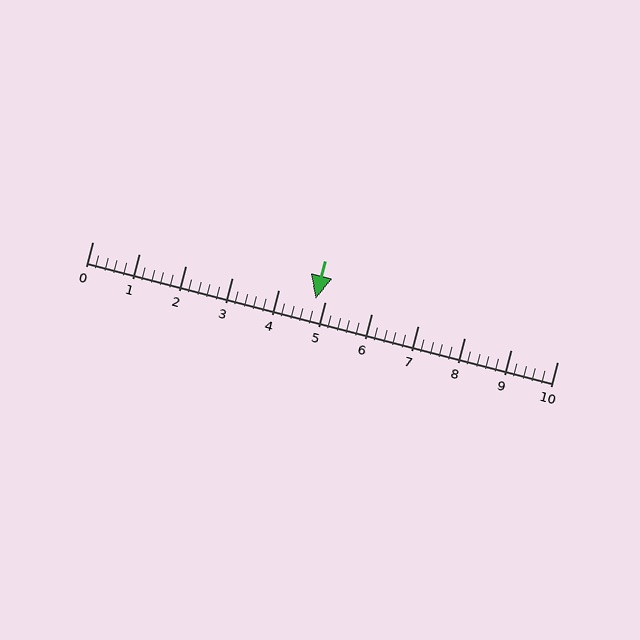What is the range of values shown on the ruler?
The ruler shows values from 0 to 10.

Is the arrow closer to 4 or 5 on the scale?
The arrow is closer to 5.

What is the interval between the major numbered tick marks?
The major tick marks are spaced 1 units apart.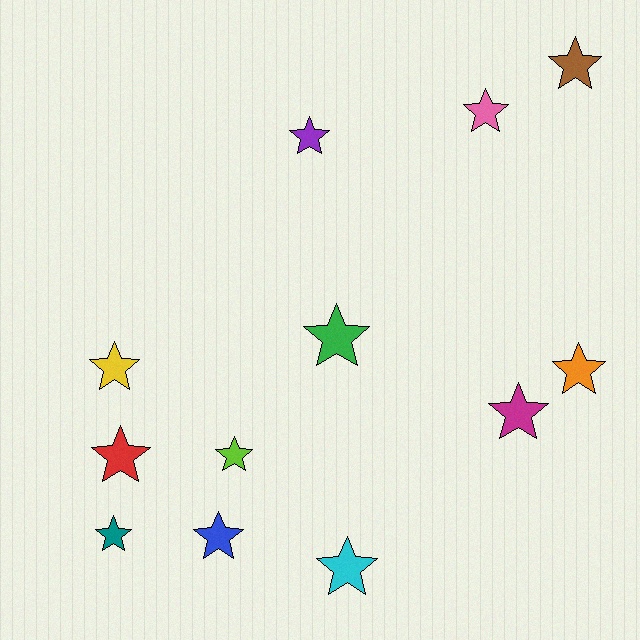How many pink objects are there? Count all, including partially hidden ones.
There is 1 pink object.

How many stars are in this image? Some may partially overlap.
There are 12 stars.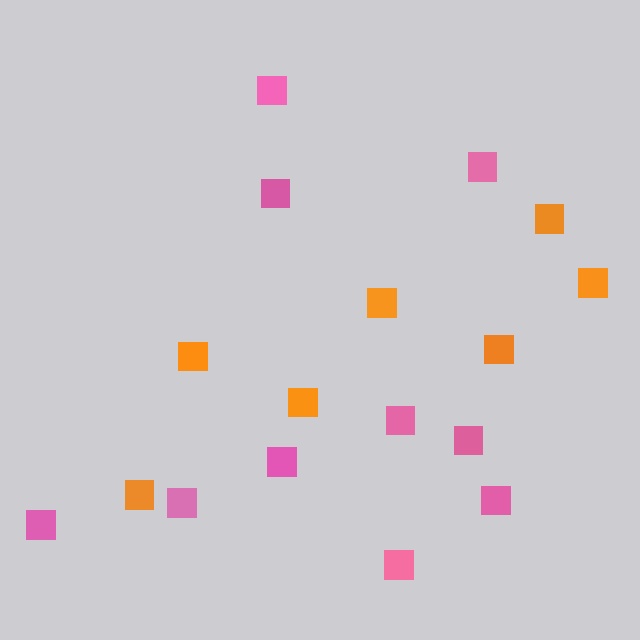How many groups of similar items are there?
There are 2 groups: one group of pink squares (10) and one group of orange squares (7).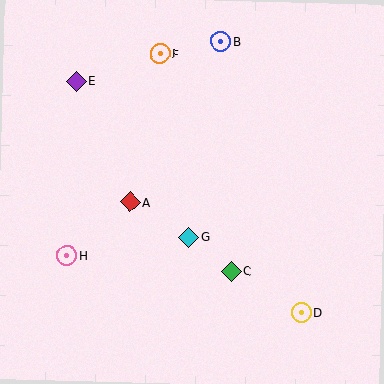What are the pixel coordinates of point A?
Point A is at (130, 202).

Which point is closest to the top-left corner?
Point E is closest to the top-left corner.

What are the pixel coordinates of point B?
Point B is at (221, 41).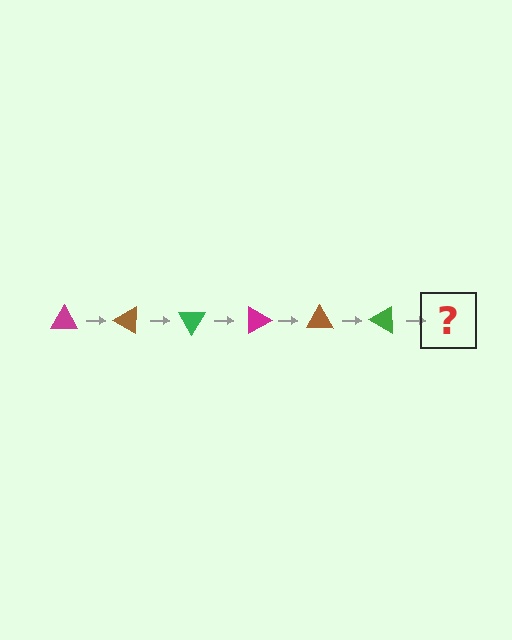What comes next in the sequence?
The next element should be a magenta triangle, rotated 180 degrees from the start.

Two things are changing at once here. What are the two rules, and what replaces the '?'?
The two rules are that it rotates 30 degrees each step and the color cycles through magenta, brown, and green. The '?' should be a magenta triangle, rotated 180 degrees from the start.